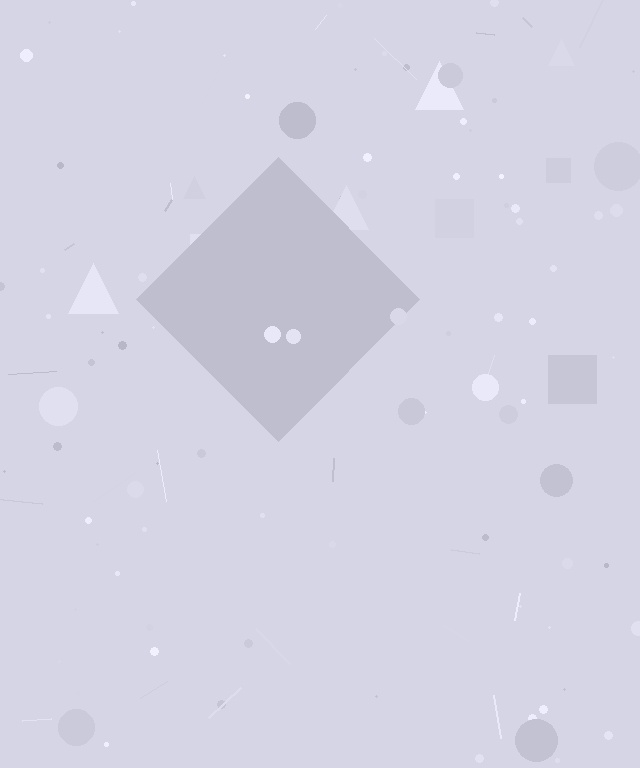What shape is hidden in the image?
A diamond is hidden in the image.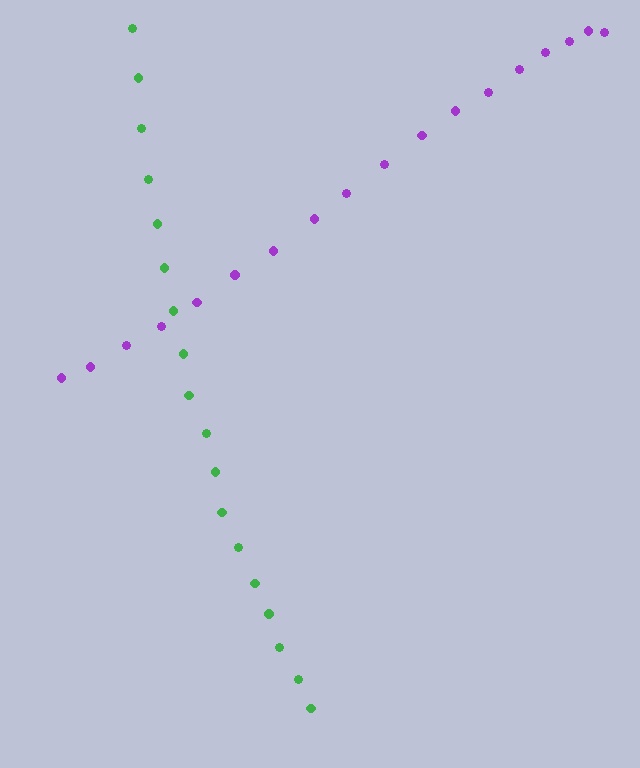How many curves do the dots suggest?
There are 2 distinct paths.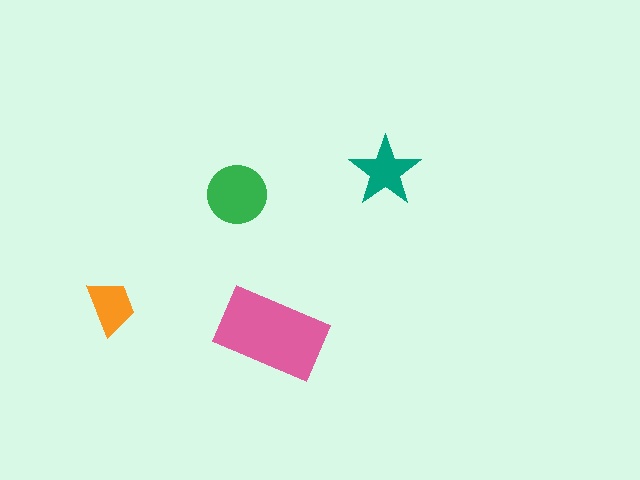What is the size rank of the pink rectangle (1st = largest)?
1st.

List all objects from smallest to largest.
The orange trapezoid, the teal star, the green circle, the pink rectangle.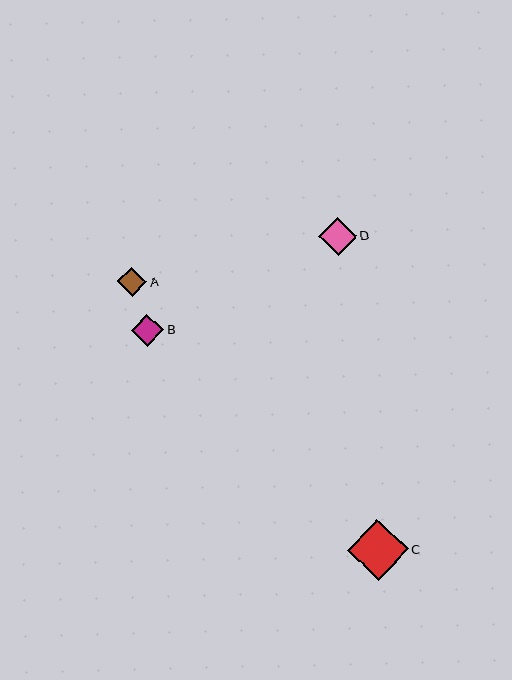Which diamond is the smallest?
Diamond A is the smallest with a size of approximately 29 pixels.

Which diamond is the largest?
Diamond C is the largest with a size of approximately 61 pixels.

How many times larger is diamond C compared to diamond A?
Diamond C is approximately 2.1 times the size of diamond A.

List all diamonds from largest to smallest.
From largest to smallest: C, D, B, A.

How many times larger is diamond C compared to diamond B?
Diamond C is approximately 1.9 times the size of diamond B.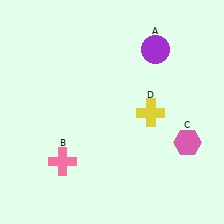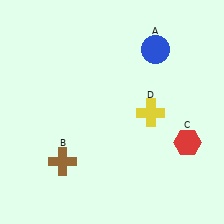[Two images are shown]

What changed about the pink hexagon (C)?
In Image 1, C is pink. In Image 2, it changed to red.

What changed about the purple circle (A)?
In Image 1, A is purple. In Image 2, it changed to blue.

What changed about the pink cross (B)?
In Image 1, B is pink. In Image 2, it changed to brown.